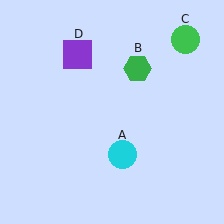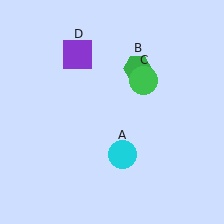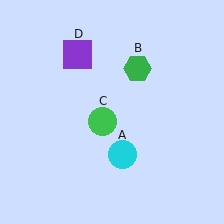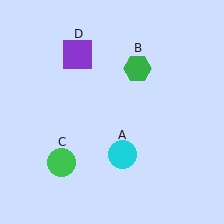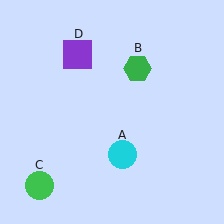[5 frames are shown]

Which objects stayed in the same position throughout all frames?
Cyan circle (object A) and green hexagon (object B) and purple square (object D) remained stationary.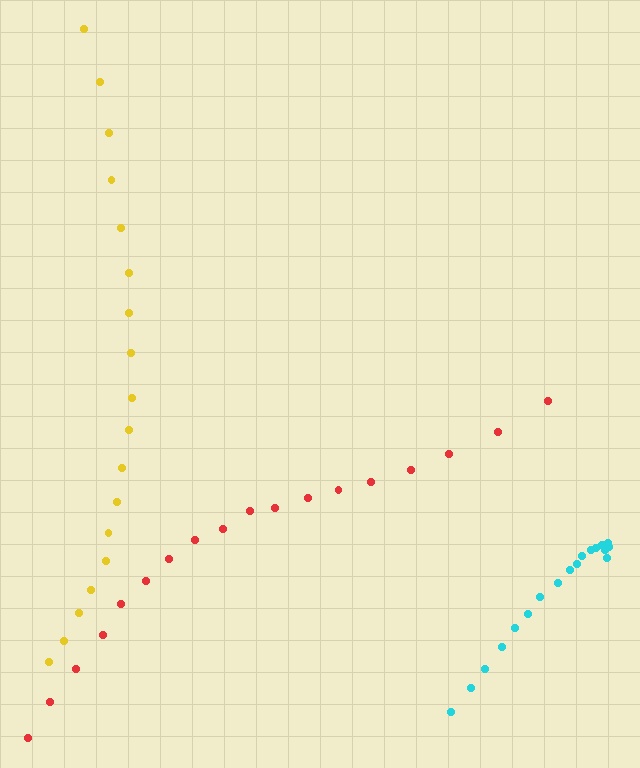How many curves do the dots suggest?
There are 3 distinct paths.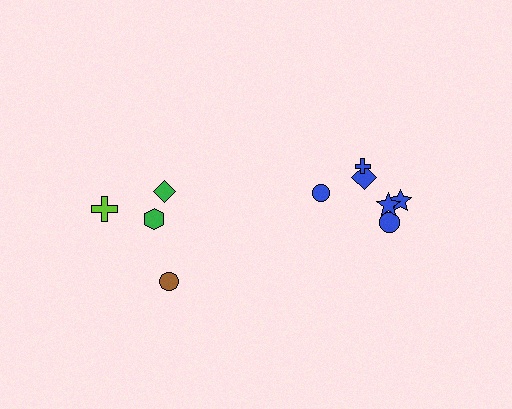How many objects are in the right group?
There are 6 objects.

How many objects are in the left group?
There are 4 objects.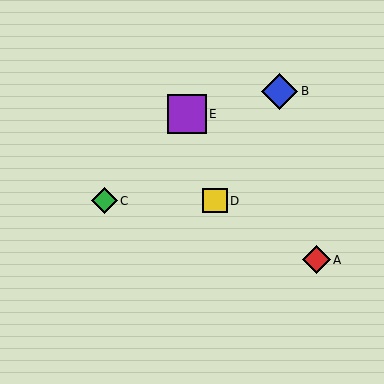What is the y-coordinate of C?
Object C is at y≈201.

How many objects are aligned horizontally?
2 objects (C, D) are aligned horizontally.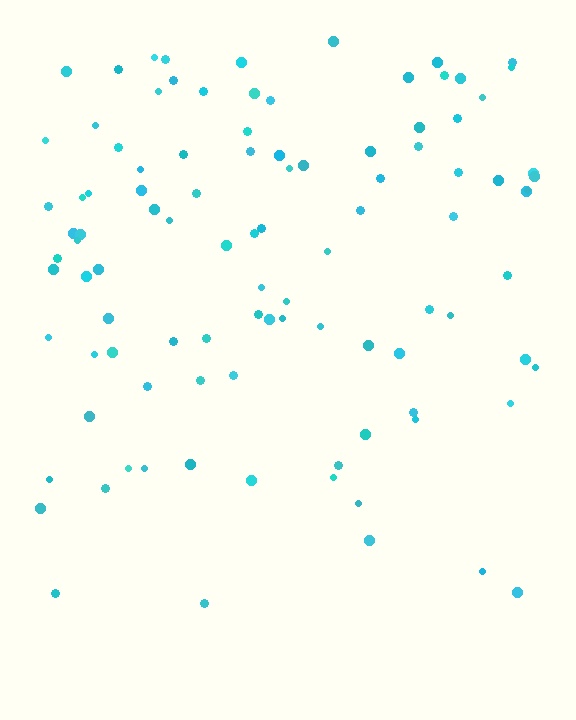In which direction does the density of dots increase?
From bottom to top, with the top side densest.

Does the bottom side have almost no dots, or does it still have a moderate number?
Still a moderate number, just noticeably fewer than the top.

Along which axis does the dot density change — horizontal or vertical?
Vertical.